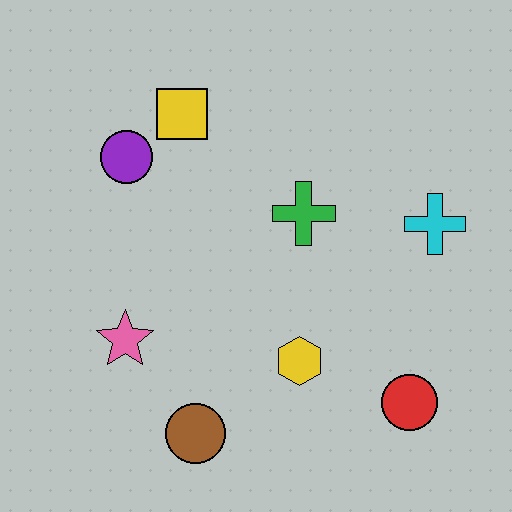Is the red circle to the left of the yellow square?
No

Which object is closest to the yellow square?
The purple circle is closest to the yellow square.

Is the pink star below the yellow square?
Yes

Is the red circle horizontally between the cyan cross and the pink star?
Yes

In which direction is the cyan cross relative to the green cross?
The cyan cross is to the right of the green cross.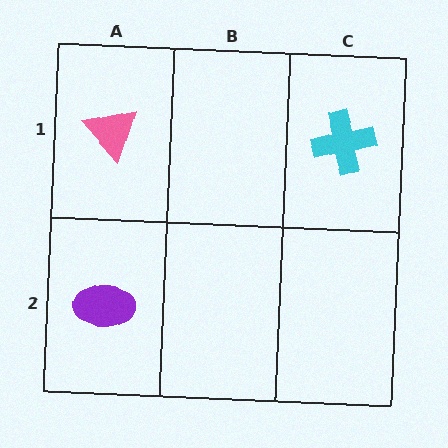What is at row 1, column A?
A pink triangle.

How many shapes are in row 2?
1 shape.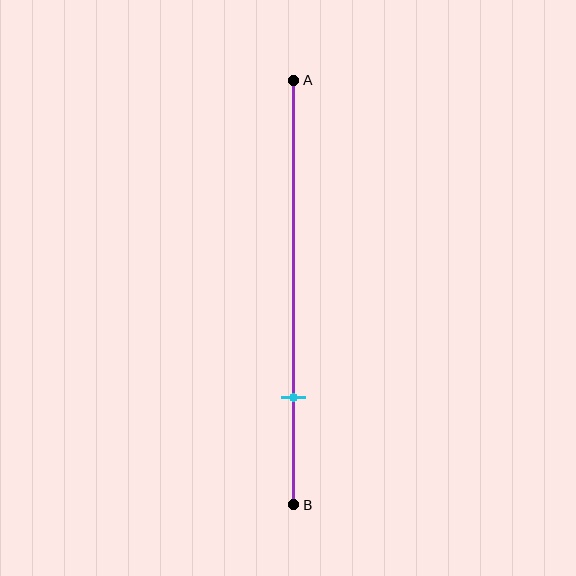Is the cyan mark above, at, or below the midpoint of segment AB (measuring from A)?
The cyan mark is below the midpoint of segment AB.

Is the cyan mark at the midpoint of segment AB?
No, the mark is at about 75% from A, not at the 50% midpoint.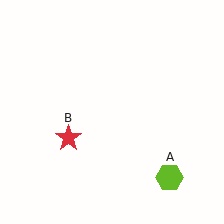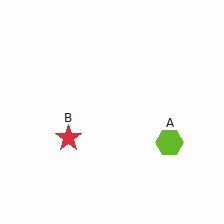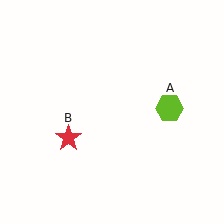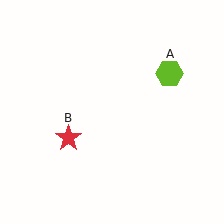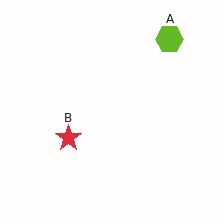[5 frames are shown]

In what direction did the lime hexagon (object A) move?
The lime hexagon (object A) moved up.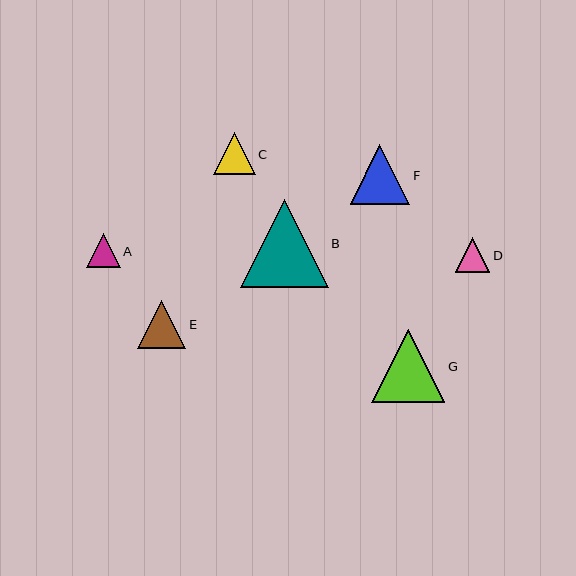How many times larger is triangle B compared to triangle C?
Triangle B is approximately 2.1 times the size of triangle C.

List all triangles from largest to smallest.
From largest to smallest: B, G, F, E, C, D, A.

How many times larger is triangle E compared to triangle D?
Triangle E is approximately 1.4 times the size of triangle D.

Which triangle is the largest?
Triangle B is the largest with a size of approximately 88 pixels.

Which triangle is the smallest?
Triangle A is the smallest with a size of approximately 34 pixels.